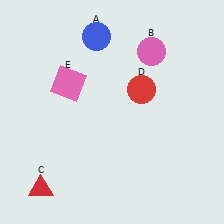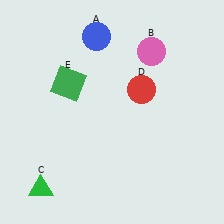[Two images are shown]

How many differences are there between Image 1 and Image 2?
There are 2 differences between the two images.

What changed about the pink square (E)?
In Image 1, E is pink. In Image 2, it changed to green.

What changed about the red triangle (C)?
In Image 1, C is red. In Image 2, it changed to green.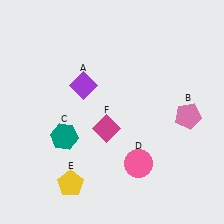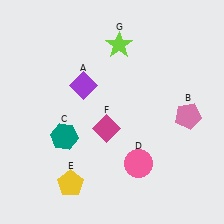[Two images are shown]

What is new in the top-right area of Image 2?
A lime star (G) was added in the top-right area of Image 2.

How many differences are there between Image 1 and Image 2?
There is 1 difference between the two images.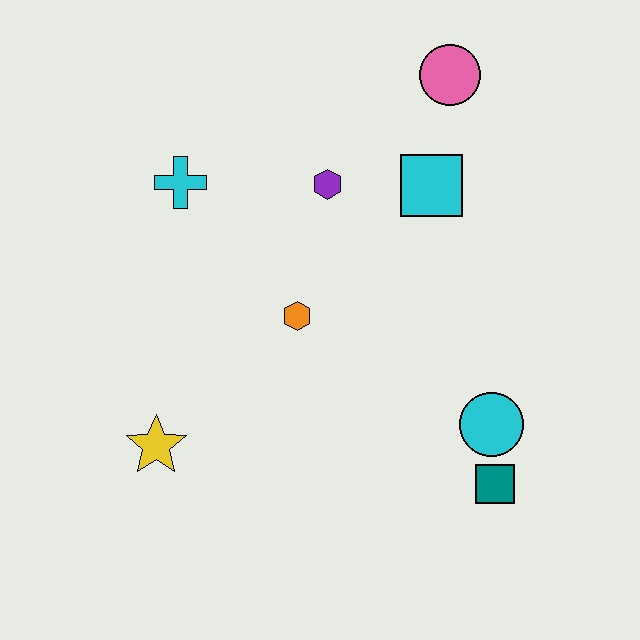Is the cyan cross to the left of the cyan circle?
Yes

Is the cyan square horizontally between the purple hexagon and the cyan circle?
Yes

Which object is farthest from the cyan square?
The yellow star is farthest from the cyan square.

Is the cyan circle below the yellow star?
No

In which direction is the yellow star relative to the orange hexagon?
The yellow star is to the left of the orange hexagon.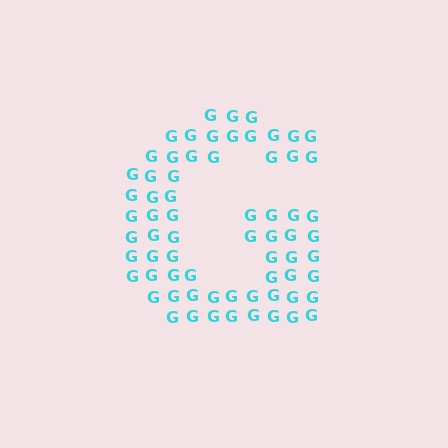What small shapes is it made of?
It is made of small letter G's.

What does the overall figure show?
The overall figure shows the letter G.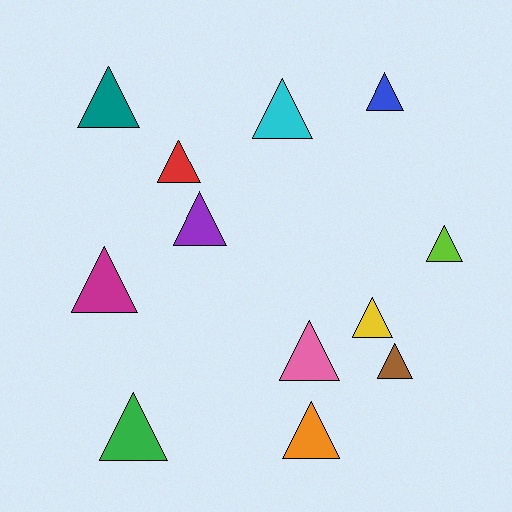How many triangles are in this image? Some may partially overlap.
There are 12 triangles.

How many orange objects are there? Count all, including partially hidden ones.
There is 1 orange object.